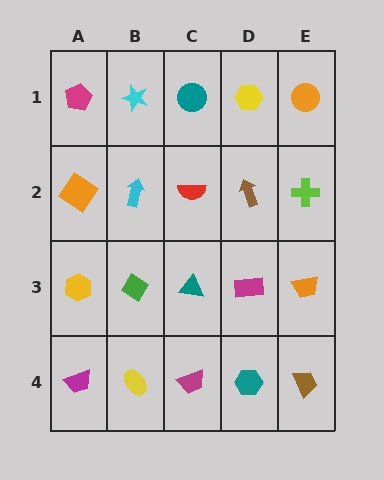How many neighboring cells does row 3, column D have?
4.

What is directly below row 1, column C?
A red semicircle.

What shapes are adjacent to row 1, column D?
A brown arrow (row 2, column D), a teal circle (row 1, column C), an orange circle (row 1, column E).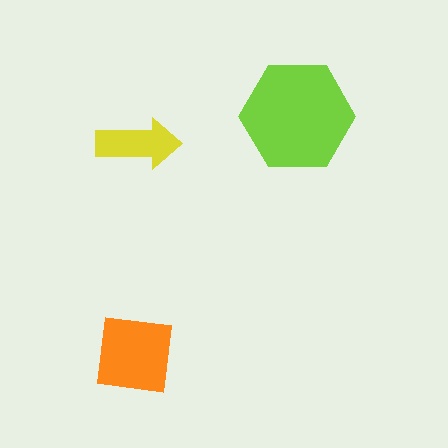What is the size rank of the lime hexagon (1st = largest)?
1st.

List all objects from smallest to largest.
The yellow arrow, the orange square, the lime hexagon.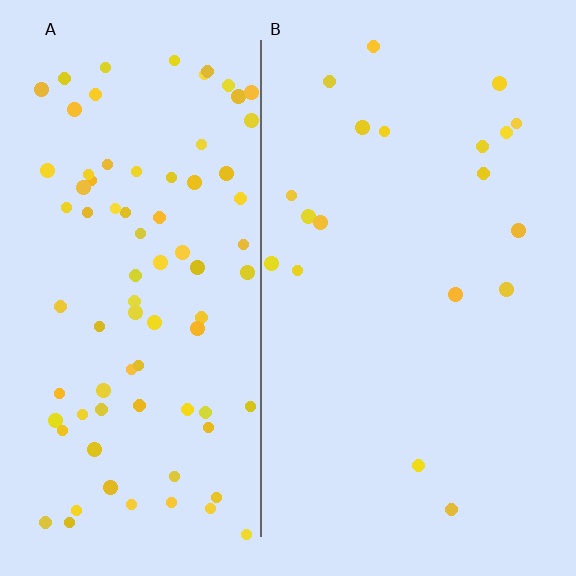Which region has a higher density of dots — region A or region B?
A (the left).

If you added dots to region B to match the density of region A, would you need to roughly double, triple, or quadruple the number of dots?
Approximately quadruple.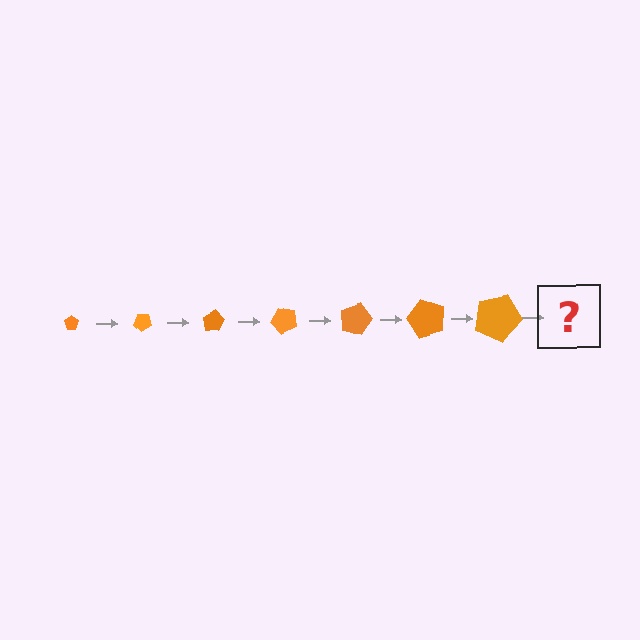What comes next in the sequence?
The next element should be a pentagon, larger than the previous one and rotated 280 degrees from the start.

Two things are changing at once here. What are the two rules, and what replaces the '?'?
The two rules are that the pentagon grows larger each step and it rotates 40 degrees each step. The '?' should be a pentagon, larger than the previous one and rotated 280 degrees from the start.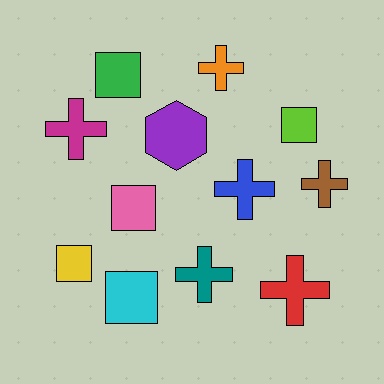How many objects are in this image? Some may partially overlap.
There are 12 objects.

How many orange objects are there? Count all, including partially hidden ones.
There is 1 orange object.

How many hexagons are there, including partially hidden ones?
There is 1 hexagon.